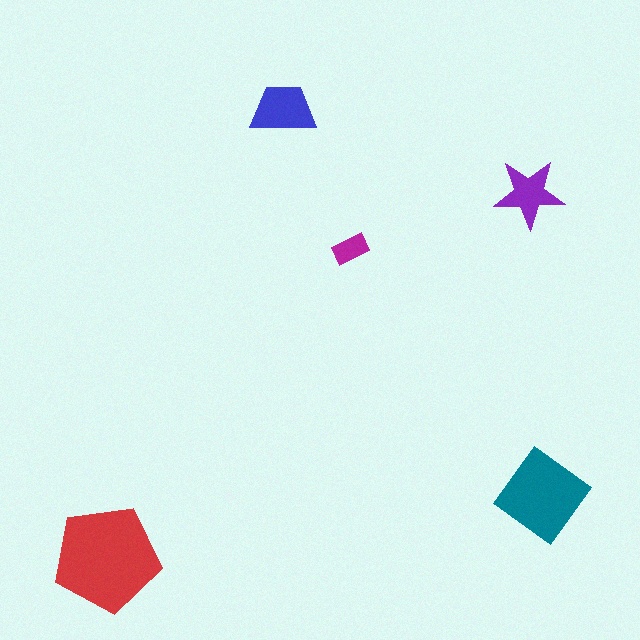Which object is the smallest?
The magenta rectangle.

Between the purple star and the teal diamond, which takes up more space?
The teal diamond.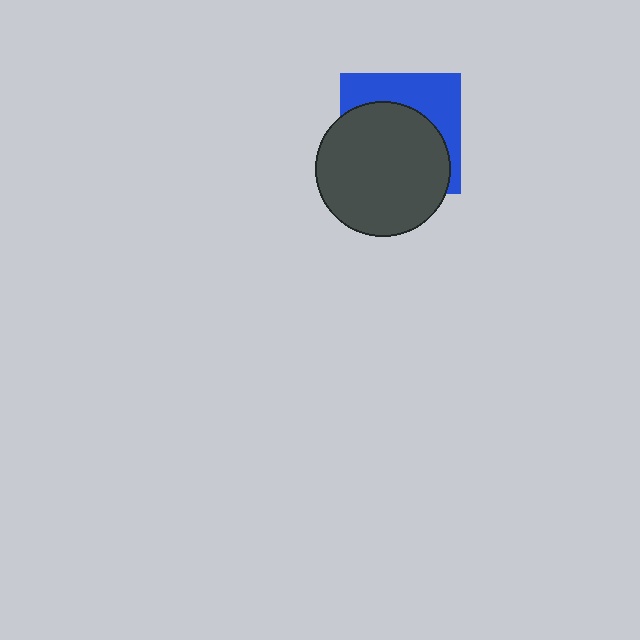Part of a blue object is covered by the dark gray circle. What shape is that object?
It is a square.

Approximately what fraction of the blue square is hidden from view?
Roughly 62% of the blue square is hidden behind the dark gray circle.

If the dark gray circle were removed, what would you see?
You would see the complete blue square.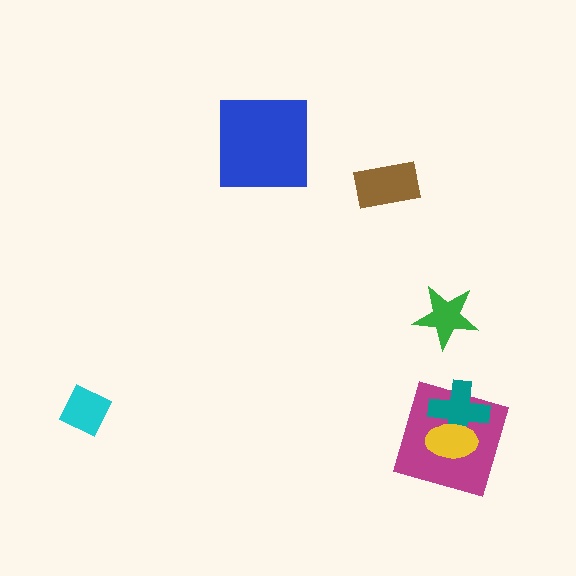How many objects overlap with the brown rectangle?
0 objects overlap with the brown rectangle.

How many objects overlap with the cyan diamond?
0 objects overlap with the cyan diamond.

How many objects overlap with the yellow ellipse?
2 objects overlap with the yellow ellipse.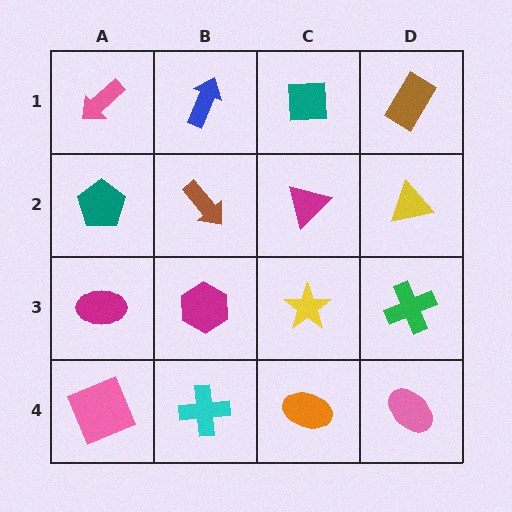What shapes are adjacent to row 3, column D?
A yellow triangle (row 2, column D), a pink ellipse (row 4, column D), a yellow star (row 3, column C).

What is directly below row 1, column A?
A teal pentagon.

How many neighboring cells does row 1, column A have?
2.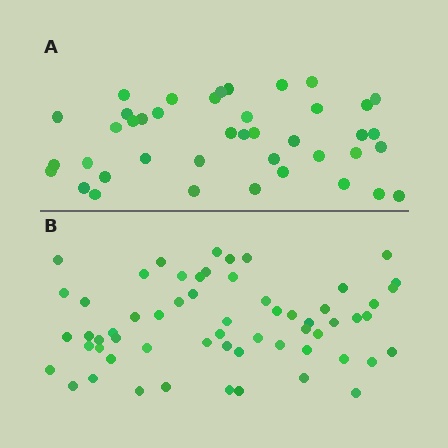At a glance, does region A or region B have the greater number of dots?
Region B (the bottom region) has more dots.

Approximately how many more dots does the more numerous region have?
Region B has approximately 20 more dots than region A.